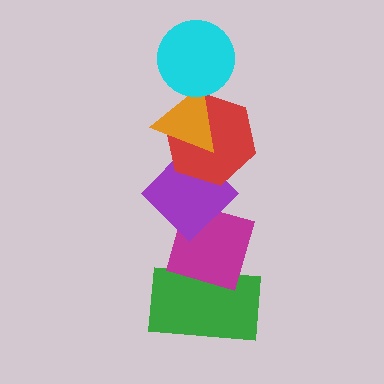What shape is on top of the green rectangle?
The magenta diamond is on top of the green rectangle.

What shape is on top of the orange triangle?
The cyan circle is on top of the orange triangle.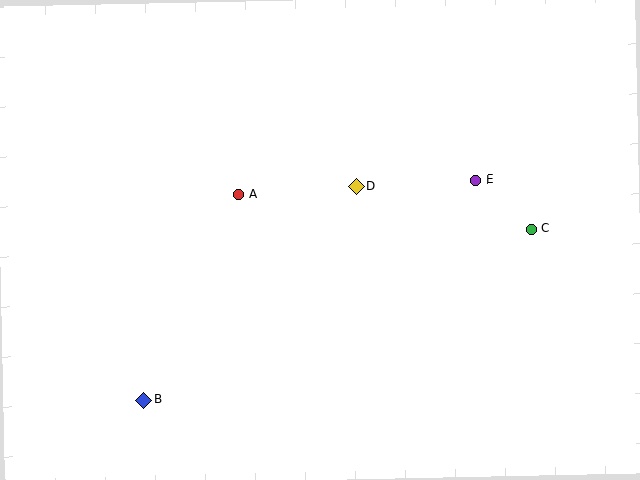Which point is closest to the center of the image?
Point D at (356, 187) is closest to the center.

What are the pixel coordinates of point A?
Point A is at (239, 195).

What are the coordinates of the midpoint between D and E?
The midpoint between D and E is at (416, 183).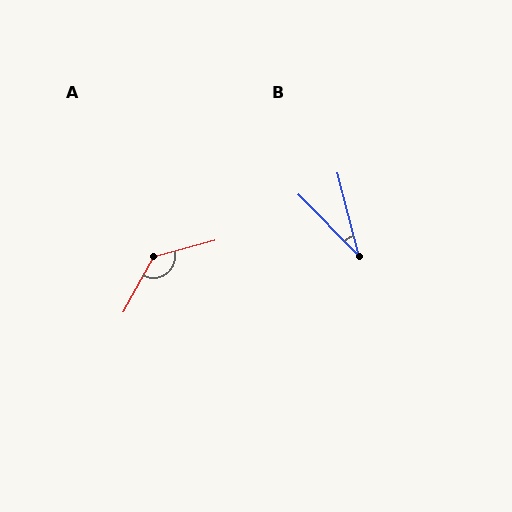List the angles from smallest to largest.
B (30°), A (133°).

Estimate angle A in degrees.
Approximately 133 degrees.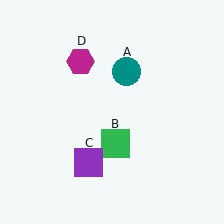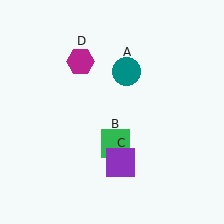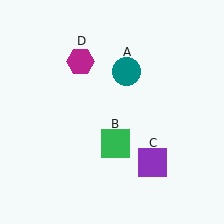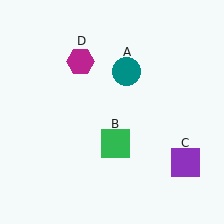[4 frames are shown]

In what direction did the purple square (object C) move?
The purple square (object C) moved right.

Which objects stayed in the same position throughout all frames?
Teal circle (object A) and green square (object B) and magenta hexagon (object D) remained stationary.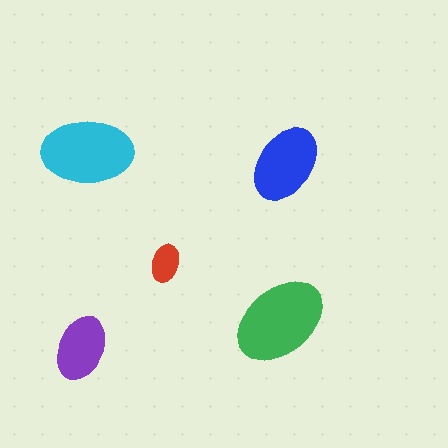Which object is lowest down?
The purple ellipse is bottommost.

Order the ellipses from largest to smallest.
the green one, the cyan one, the blue one, the purple one, the red one.